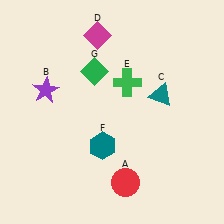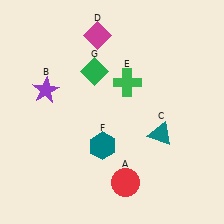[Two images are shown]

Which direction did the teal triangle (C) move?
The teal triangle (C) moved down.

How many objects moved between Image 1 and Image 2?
1 object moved between the two images.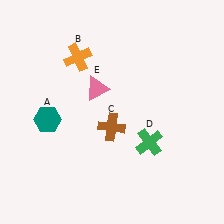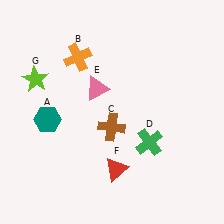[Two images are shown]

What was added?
A red triangle (F), a lime star (G) were added in Image 2.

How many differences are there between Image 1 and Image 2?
There are 2 differences between the two images.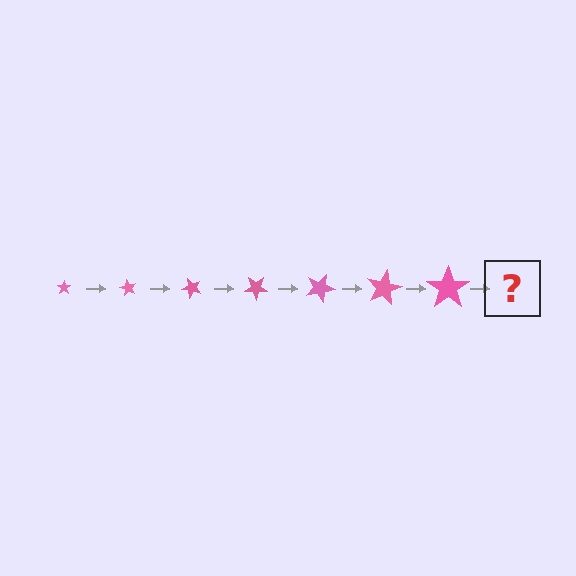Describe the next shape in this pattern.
It should be a star, larger than the previous one and rotated 420 degrees from the start.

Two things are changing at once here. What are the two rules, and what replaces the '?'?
The two rules are that the star grows larger each step and it rotates 60 degrees each step. The '?' should be a star, larger than the previous one and rotated 420 degrees from the start.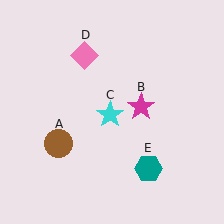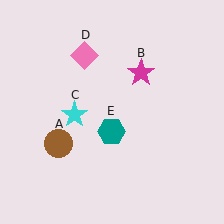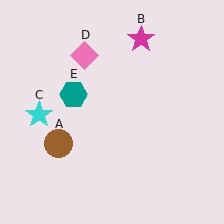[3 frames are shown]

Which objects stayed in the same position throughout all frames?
Brown circle (object A) and pink diamond (object D) remained stationary.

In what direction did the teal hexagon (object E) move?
The teal hexagon (object E) moved up and to the left.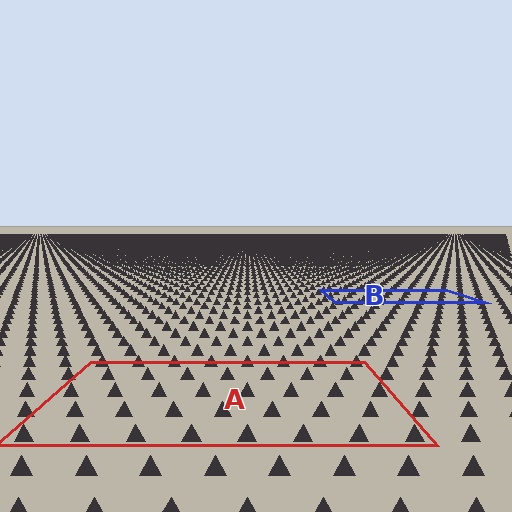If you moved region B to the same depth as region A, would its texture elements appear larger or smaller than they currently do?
They would appear larger. At a closer depth, the same texture elements are projected at a bigger on-screen size.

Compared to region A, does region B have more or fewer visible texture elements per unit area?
Region B has more texture elements per unit area — they are packed more densely because it is farther away.